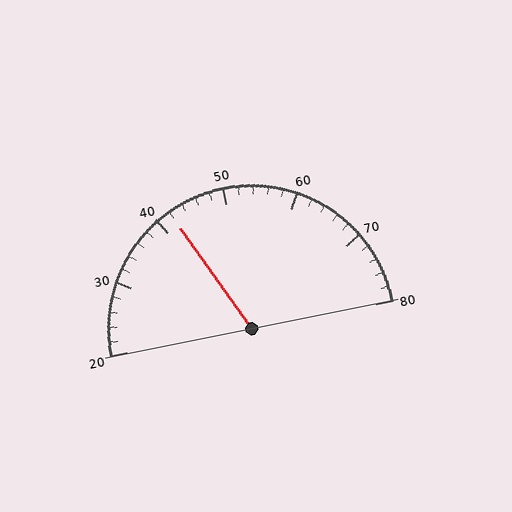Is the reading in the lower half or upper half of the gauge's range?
The reading is in the lower half of the range (20 to 80).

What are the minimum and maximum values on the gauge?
The gauge ranges from 20 to 80.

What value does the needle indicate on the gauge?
The needle indicates approximately 42.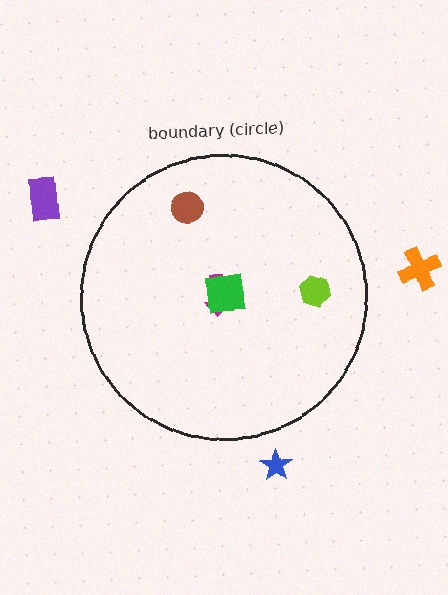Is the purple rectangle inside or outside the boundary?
Outside.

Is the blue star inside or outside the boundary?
Outside.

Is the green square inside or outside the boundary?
Inside.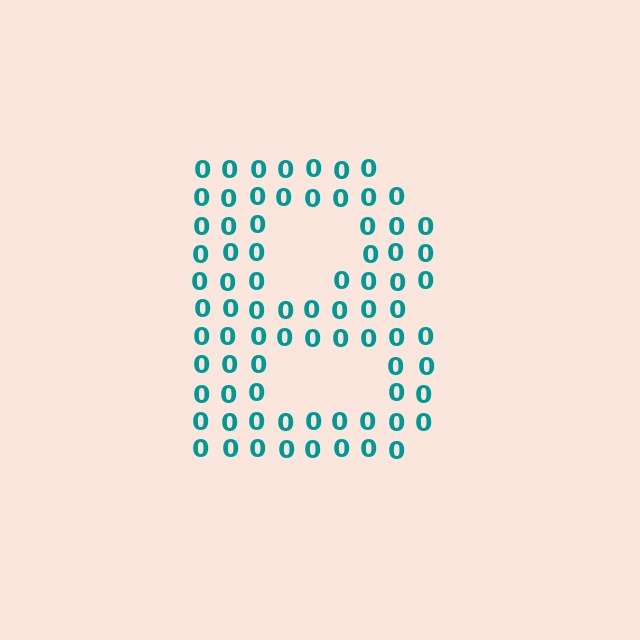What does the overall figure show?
The overall figure shows the letter B.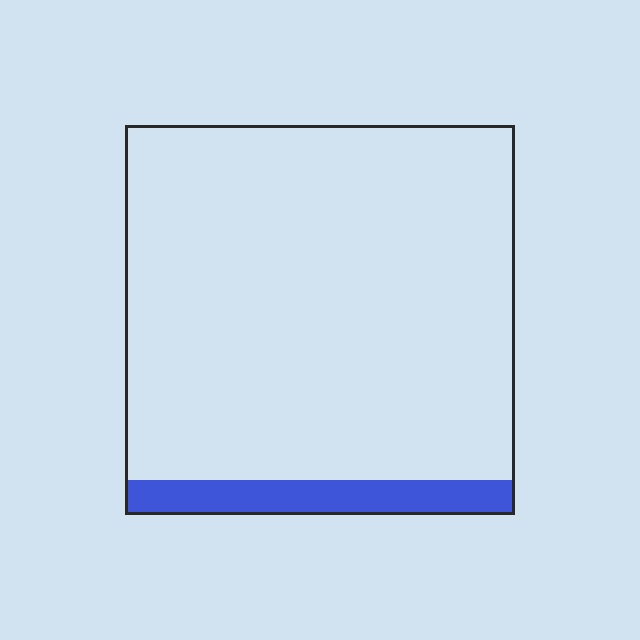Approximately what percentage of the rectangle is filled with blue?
Approximately 10%.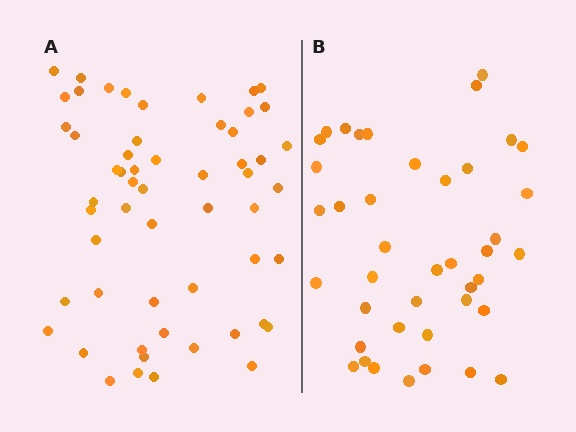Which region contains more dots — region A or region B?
Region A (the left region) has more dots.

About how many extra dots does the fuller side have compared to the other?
Region A has approximately 15 more dots than region B.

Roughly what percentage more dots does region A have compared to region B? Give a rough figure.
About 35% more.